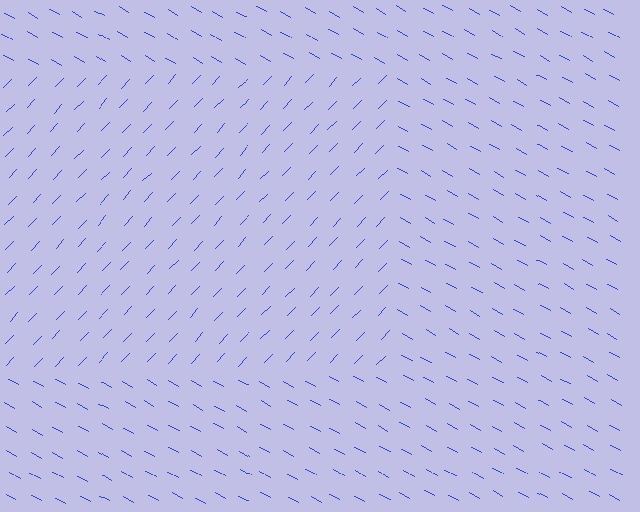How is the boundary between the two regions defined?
The boundary is defined purely by a change in line orientation (approximately 75 degrees difference). All lines are the same color and thickness.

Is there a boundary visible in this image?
Yes, there is a texture boundary formed by a change in line orientation.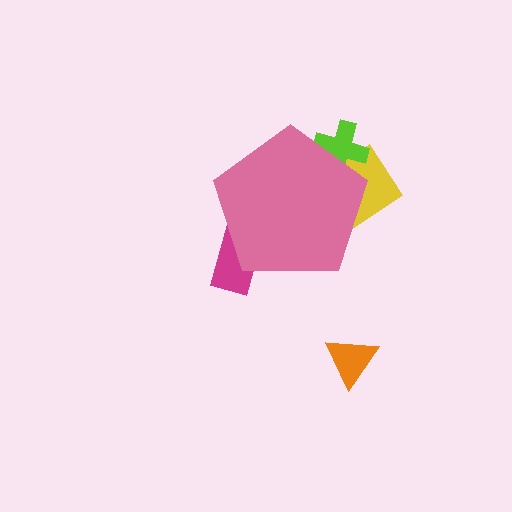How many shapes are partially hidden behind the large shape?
3 shapes are partially hidden.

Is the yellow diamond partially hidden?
Yes, the yellow diamond is partially hidden behind the pink pentagon.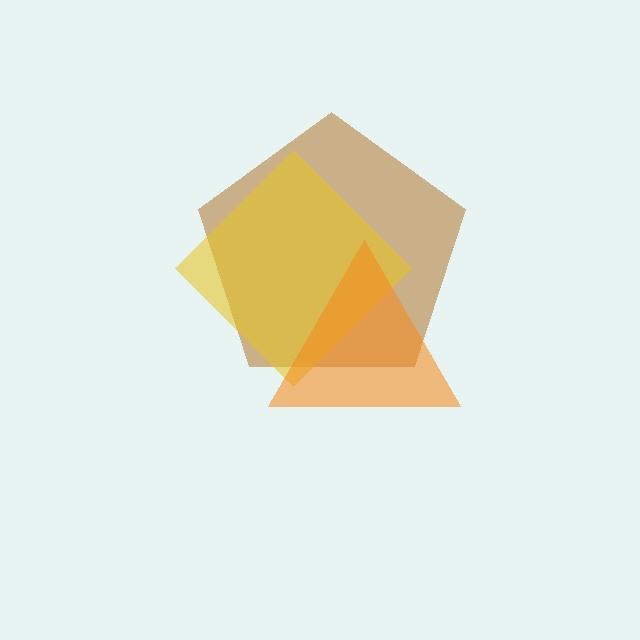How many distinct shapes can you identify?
There are 3 distinct shapes: a brown pentagon, a yellow diamond, an orange triangle.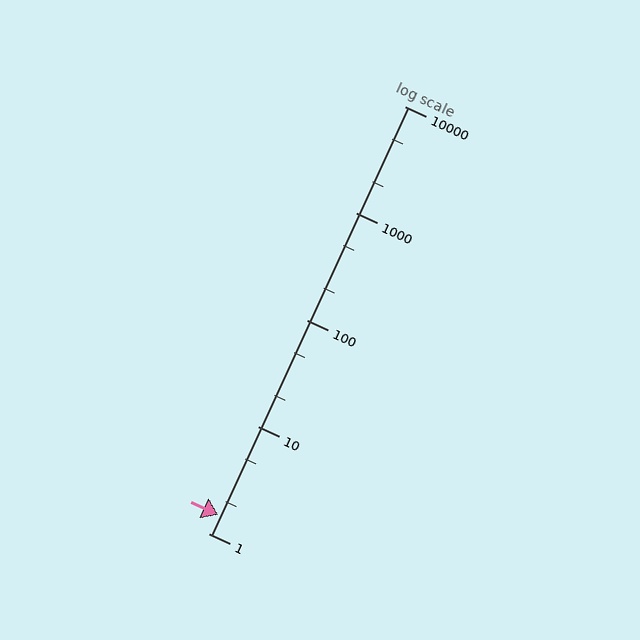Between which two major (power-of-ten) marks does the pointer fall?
The pointer is between 1 and 10.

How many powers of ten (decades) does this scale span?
The scale spans 4 decades, from 1 to 10000.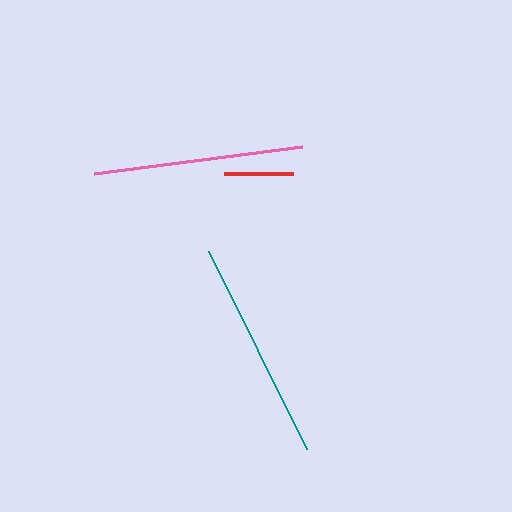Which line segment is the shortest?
The red line is the shortest at approximately 70 pixels.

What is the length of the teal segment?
The teal segment is approximately 222 pixels long.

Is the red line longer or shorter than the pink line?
The pink line is longer than the red line.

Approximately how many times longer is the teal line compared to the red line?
The teal line is approximately 3.2 times the length of the red line.